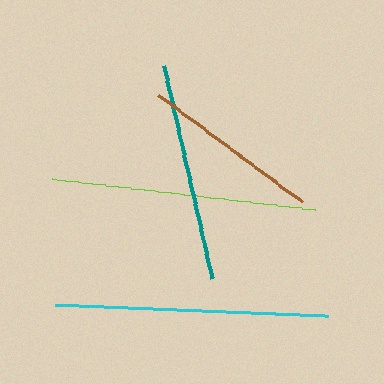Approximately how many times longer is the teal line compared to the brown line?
The teal line is approximately 1.2 times the length of the brown line.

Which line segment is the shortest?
The brown line is the shortest at approximately 179 pixels.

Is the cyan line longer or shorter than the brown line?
The cyan line is longer than the brown line.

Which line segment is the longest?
The cyan line is the longest at approximately 273 pixels.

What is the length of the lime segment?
The lime segment is approximately 264 pixels long.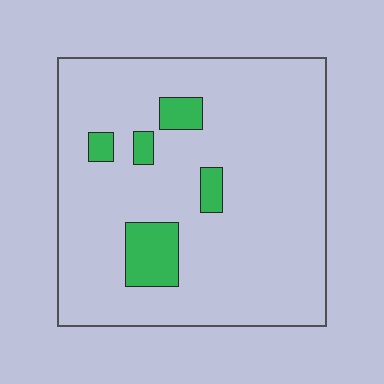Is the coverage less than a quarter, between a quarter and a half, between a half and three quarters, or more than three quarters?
Less than a quarter.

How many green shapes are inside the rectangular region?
5.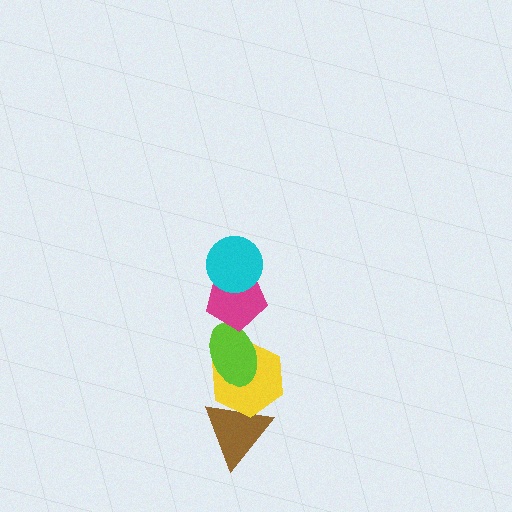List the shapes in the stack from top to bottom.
From top to bottom: the cyan circle, the magenta pentagon, the lime ellipse, the yellow hexagon, the brown triangle.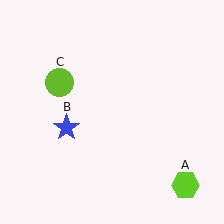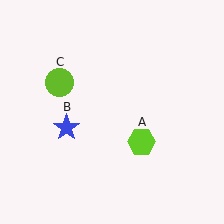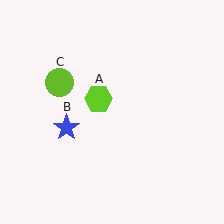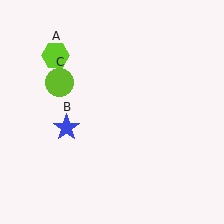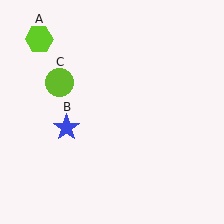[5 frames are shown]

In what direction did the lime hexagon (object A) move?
The lime hexagon (object A) moved up and to the left.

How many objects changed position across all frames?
1 object changed position: lime hexagon (object A).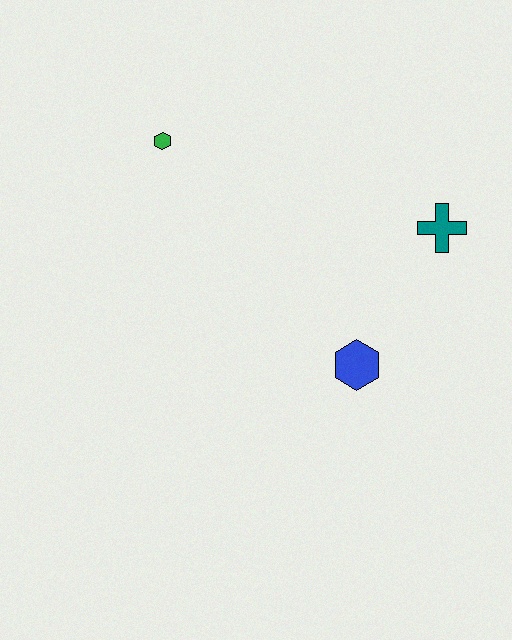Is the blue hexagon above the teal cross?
No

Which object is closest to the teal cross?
The blue hexagon is closest to the teal cross.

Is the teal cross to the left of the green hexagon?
No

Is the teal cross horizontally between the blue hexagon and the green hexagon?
No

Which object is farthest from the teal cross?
The green hexagon is farthest from the teal cross.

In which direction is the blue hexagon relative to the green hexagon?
The blue hexagon is below the green hexagon.